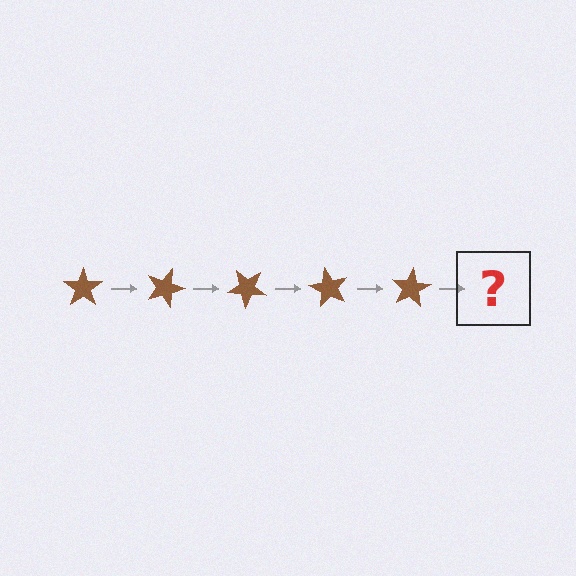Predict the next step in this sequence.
The next step is a brown star rotated 100 degrees.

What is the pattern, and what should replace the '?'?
The pattern is that the star rotates 20 degrees each step. The '?' should be a brown star rotated 100 degrees.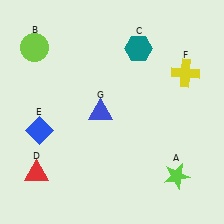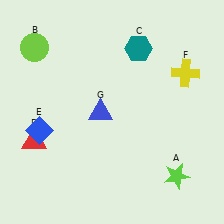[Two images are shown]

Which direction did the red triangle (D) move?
The red triangle (D) moved up.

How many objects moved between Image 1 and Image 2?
1 object moved between the two images.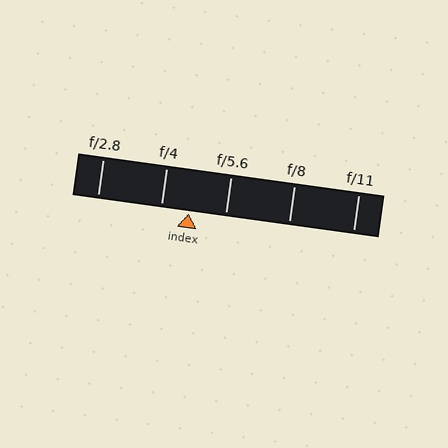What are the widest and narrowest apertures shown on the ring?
The widest aperture shown is f/2.8 and the narrowest is f/11.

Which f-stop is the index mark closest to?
The index mark is closest to f/4.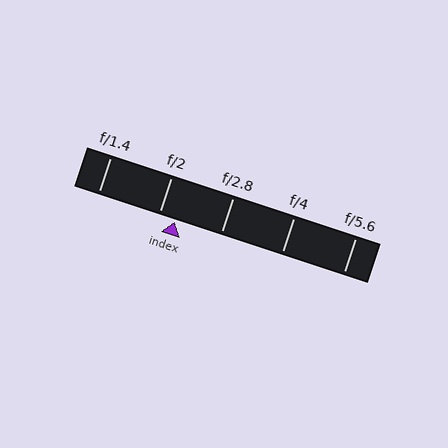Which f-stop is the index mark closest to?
The index mark is closest to f/2.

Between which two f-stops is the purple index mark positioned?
The index mark is between f/2 and f/2.8.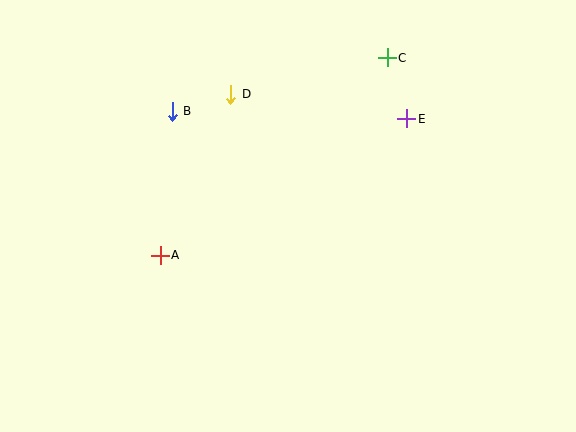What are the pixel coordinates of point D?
Point D is at (231, 94).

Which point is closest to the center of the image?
Point A at (160, 255) is closest to the center.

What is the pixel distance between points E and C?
The distance between E and C is 64 pixels.